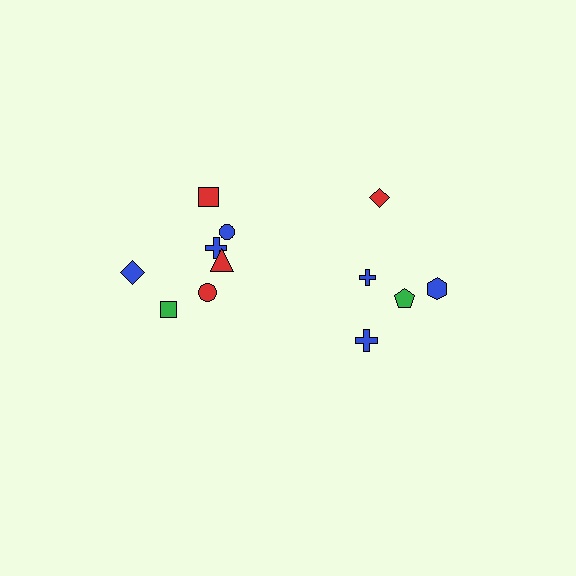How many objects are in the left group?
There are 7 objects.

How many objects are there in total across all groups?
There are 12 objects.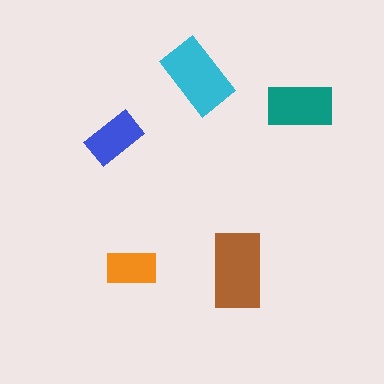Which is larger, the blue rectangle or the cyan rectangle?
The cyan one.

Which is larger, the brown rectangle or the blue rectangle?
The brown one.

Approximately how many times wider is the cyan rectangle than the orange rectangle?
About 1.5 times wider.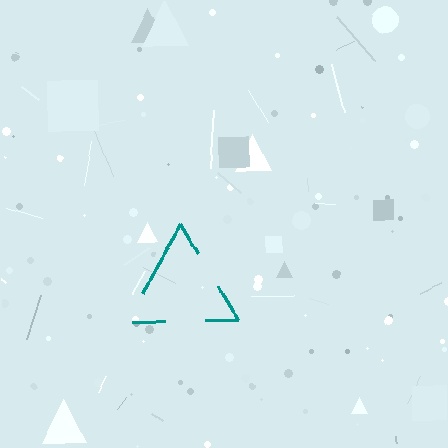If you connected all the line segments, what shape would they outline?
They would outline a triangle.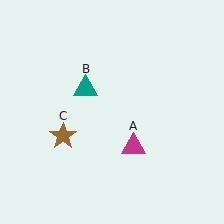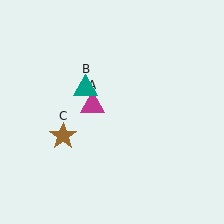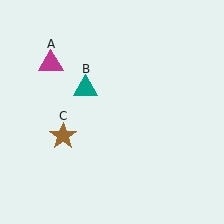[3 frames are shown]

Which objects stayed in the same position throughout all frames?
Teal triangle (object B) and brown star (object C) remained stationary.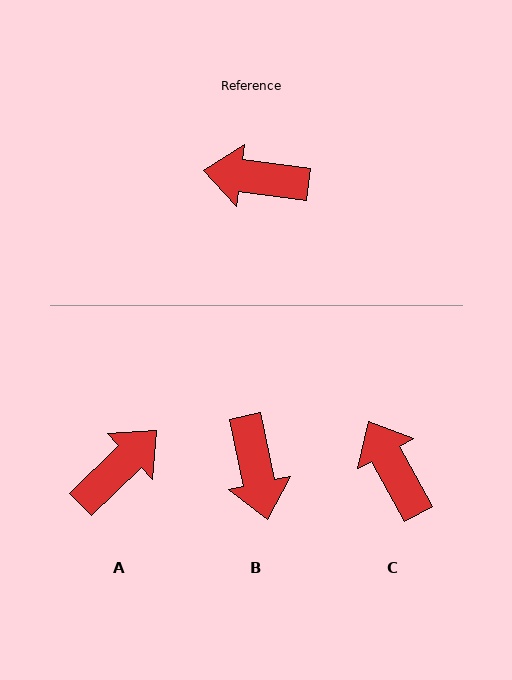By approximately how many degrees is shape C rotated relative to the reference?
Approximately 54 degrees clockwise.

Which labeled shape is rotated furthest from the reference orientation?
A, about 128 degrees away.